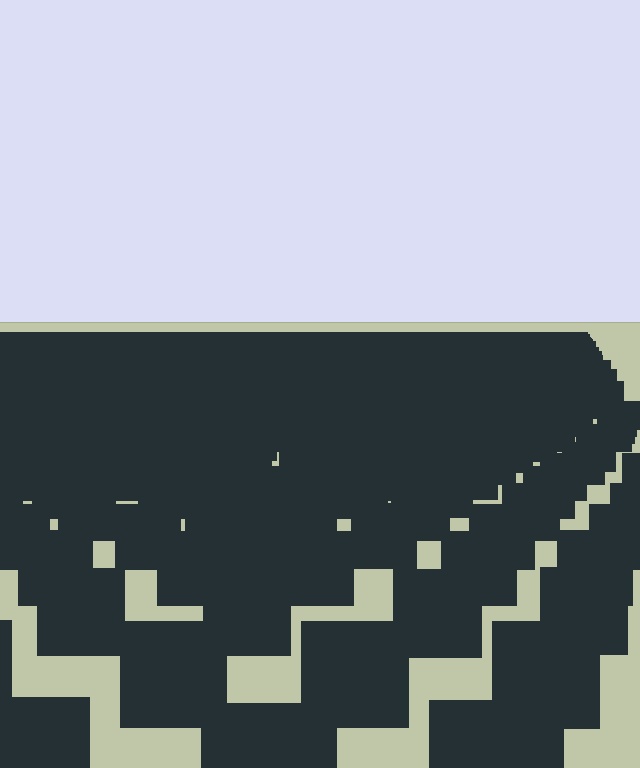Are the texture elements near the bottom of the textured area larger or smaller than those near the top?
Larger. Near the bottom, elements are closer to the viewer and appear at a bigger on-screen size.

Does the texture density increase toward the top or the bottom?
Density increases toward the top.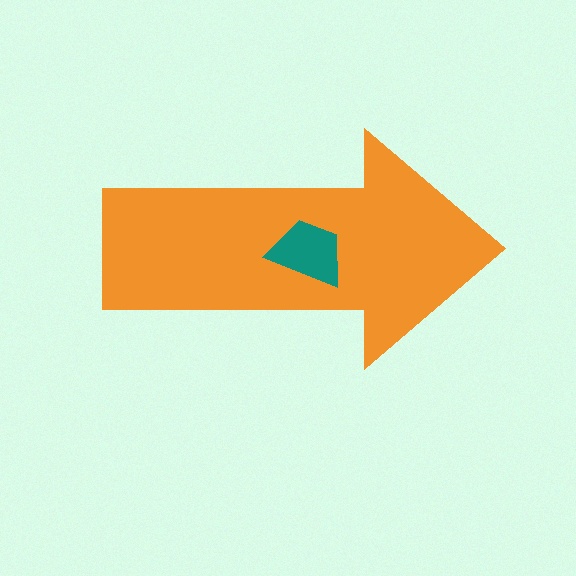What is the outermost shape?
The orange arrow.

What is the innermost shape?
The teal trapezoid.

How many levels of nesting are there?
2.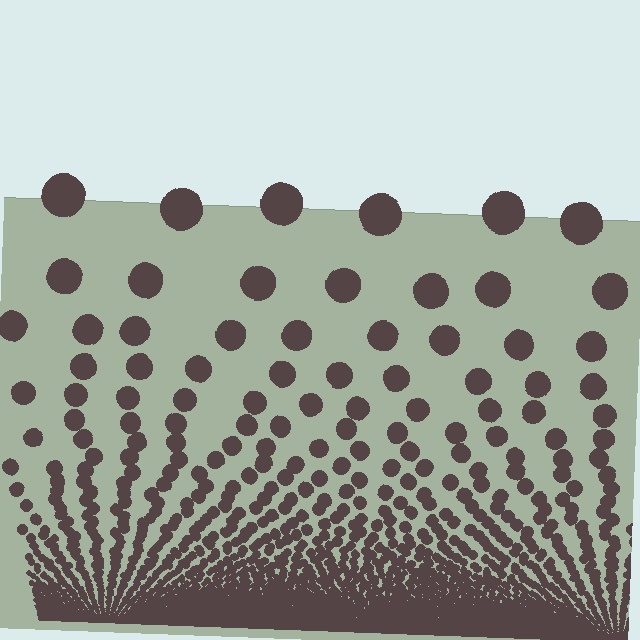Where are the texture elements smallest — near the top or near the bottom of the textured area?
Near the bottom.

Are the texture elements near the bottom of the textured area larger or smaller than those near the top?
Smaller. The gradient is inverted — elements near the bottom are smaller and denser.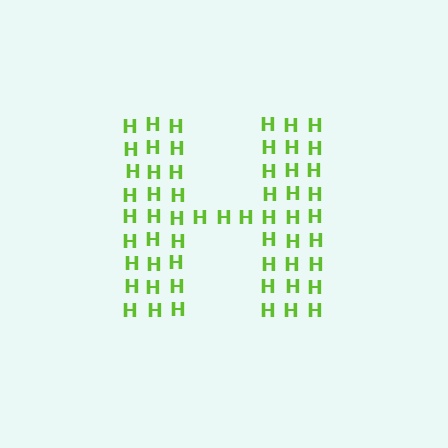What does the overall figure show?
The overall figure shows the letter H.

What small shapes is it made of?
It is made of small letter H's.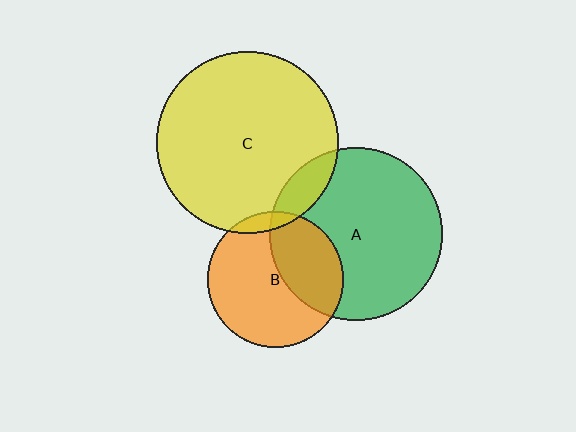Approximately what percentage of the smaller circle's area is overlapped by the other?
Approximately 35%.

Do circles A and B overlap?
Yes.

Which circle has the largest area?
Circle C (yellow).